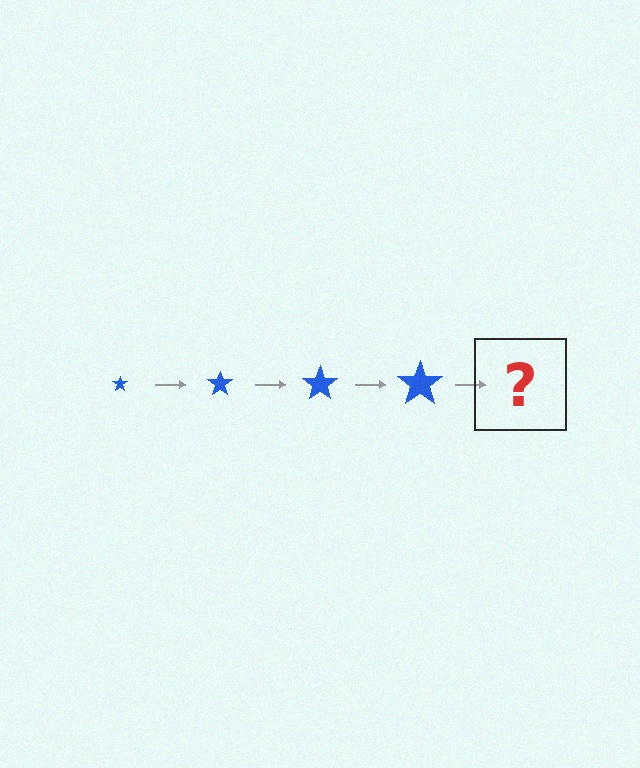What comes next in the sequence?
The next element should be a blue star, larger than the previous one.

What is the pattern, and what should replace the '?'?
The pattern is that the star gets progressively larger each step. The '?' should be a blue star, larger than the previous one.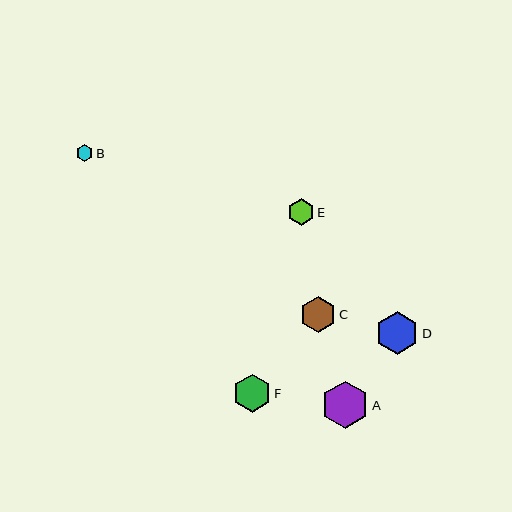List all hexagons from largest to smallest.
From largest to smallest: A, D, F, C, E, B.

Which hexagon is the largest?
Hexagon A is the largest with a size of approximately 47 pixels.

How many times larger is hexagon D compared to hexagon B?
Hexagon D is approximately 2.6 times the size of hexagon B.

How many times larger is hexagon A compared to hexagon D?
Hexagon A is approximately 1.1 times the size of hexagon D.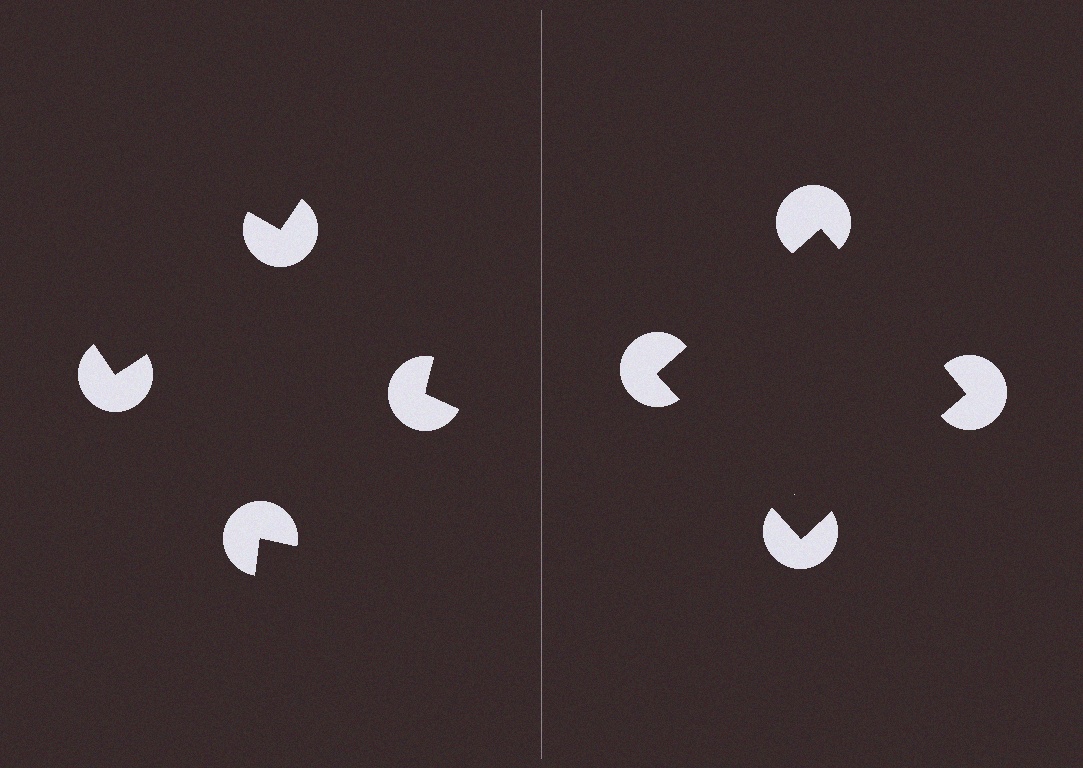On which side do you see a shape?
An illusory square appears on the right side. On the left side the wedge cuts are rotated, so no coherent shape forms.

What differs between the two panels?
The pac-man discs are positioned identically on both sides; only the wedge orientations differ. On the right they align to a square; on the left they are misaligned.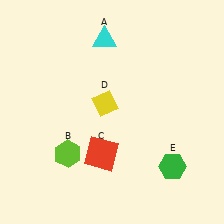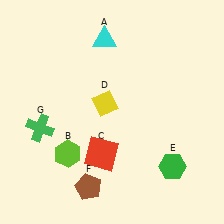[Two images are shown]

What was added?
A brown pentagon (F), a green cross (G) were added in Image 2.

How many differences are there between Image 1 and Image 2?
There are 2 differences between the two images.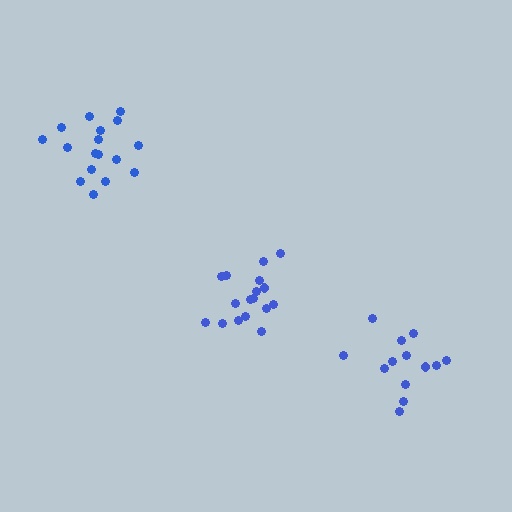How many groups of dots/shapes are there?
There are 3 groups.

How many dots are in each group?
Group 1: 17 dots, Group 2: 18 dots, Group 3: 13 dots (48 total).